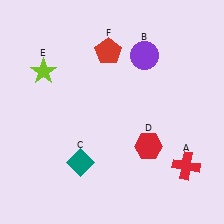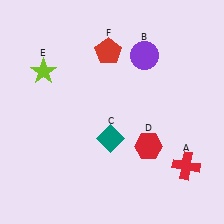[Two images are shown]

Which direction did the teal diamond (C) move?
The teal diamond (C) moved right.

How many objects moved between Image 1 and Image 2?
1 object moved between the two images.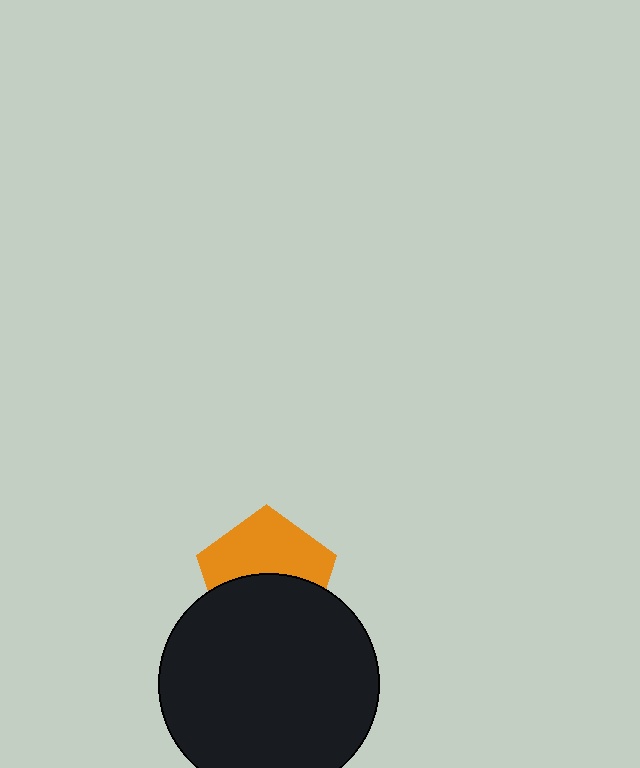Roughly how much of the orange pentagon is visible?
About half of it is visible (roughly 52%).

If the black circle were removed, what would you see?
You would see the complete orange pentagon.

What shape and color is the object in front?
The object in front is a black circle.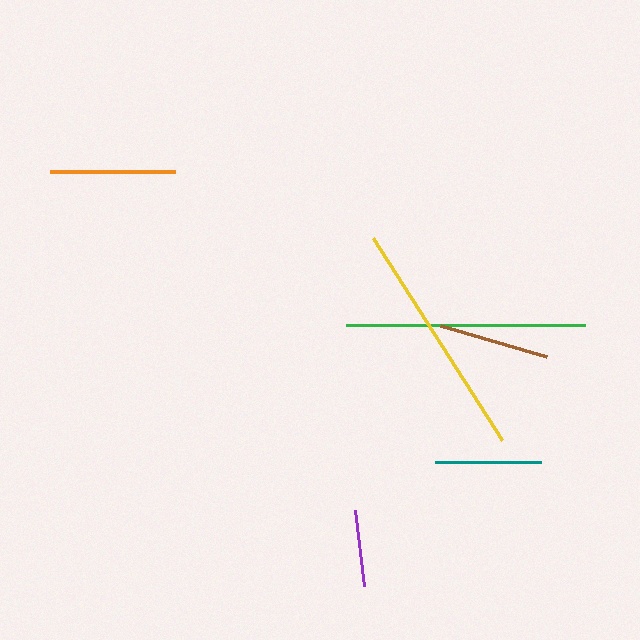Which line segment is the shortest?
The purple line is the shortest at approximately 77 pixels.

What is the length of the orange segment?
The orange segment is approximately 125 pixels long.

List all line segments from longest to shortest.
From longest to shortest: yellow, green, orange, brown, teal, purple.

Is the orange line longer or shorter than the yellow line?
The yellow line is longer than the orange line.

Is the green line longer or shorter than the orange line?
The green line is longer than the orange line.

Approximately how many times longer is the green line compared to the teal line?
The green line is approximately 2.3 times the length of the teal line.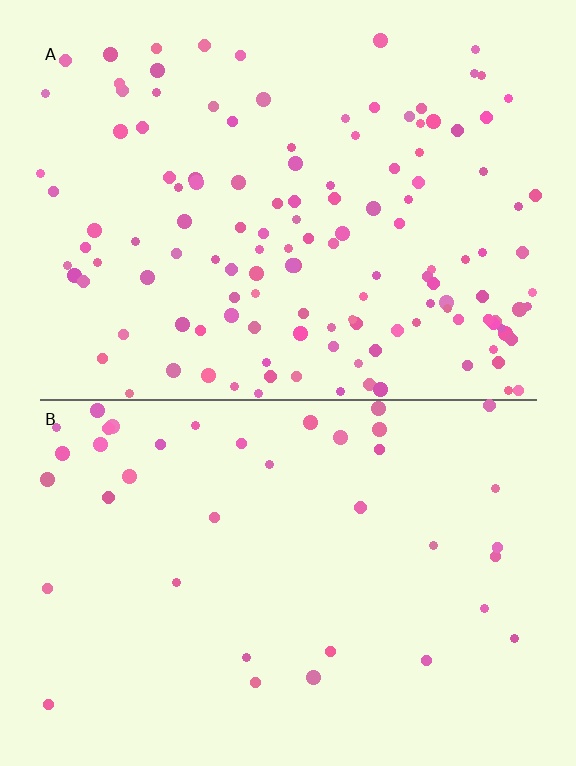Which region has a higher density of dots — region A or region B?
A (the top).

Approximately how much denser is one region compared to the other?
Approximately 3.4× — region A over region B.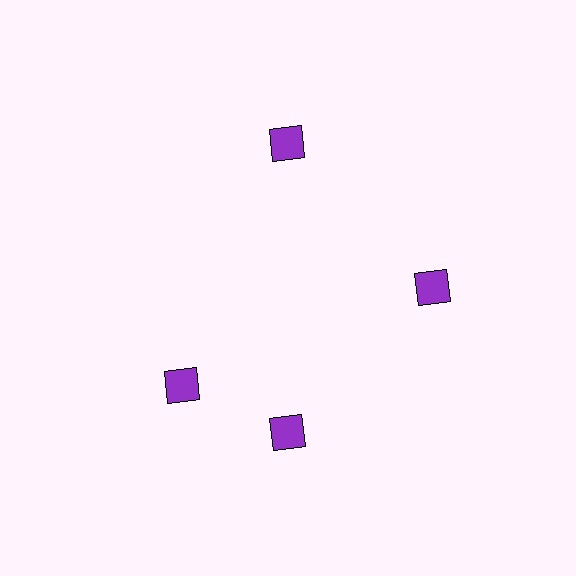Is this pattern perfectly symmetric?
No. The 4 purple diamonds are arranged in a ring, but one element near the 9 o'clock position is rotated out of alignment along the ring, breaking the 4-fold rotational symmetry.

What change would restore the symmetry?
The symmetry would be restored by rotating it back into even spacing with its neighbors so that all 4 diamonds sit at equal angles and equal distance from the center.